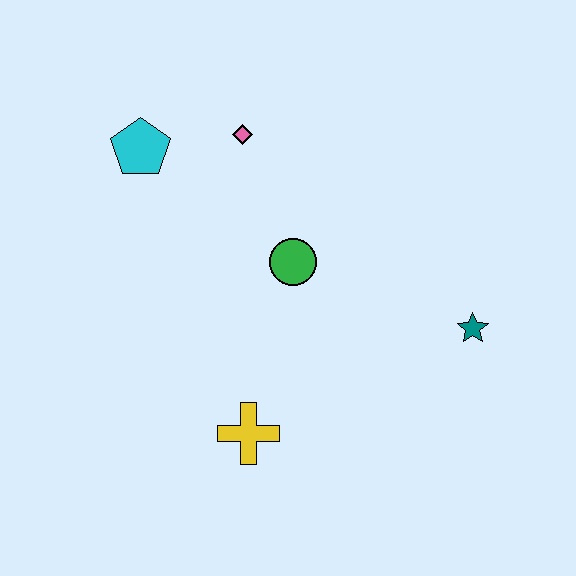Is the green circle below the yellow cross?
No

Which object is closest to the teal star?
The green circle is closest to the teal star.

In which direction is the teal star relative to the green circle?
The teal star is to the right of the green circle.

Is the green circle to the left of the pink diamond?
No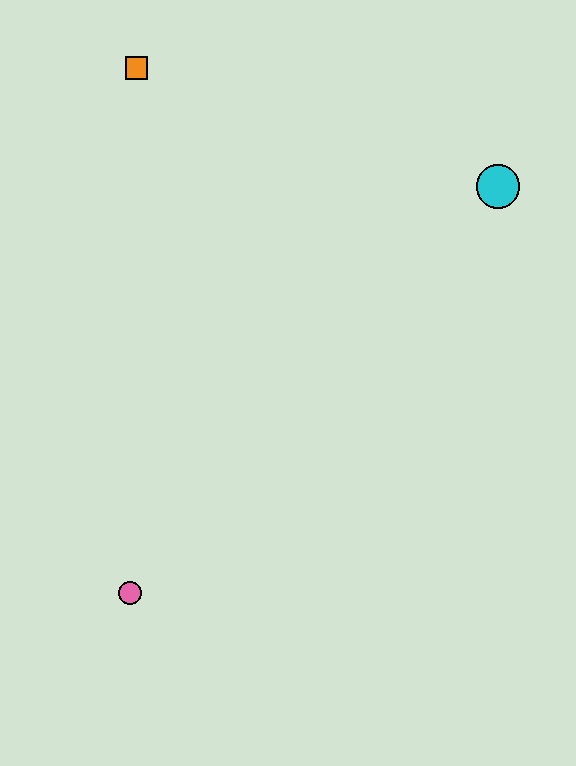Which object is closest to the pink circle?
The orange square is closest to the pink circle.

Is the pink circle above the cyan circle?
No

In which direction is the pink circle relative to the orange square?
The pink circle is below the orange square.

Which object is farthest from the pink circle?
The cyan circle is farthest from the pink circle.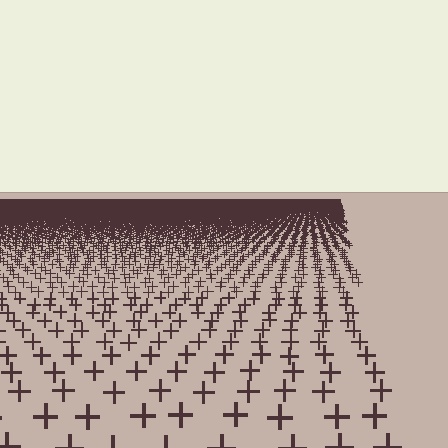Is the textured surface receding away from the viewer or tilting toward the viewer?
The surface is receding away from the viewer. Texture elements get smaller and denser toward the top.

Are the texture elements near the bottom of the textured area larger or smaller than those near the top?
Larger. Near the bottom, elements are closer to the viewer and appear at a bigger on-screen size.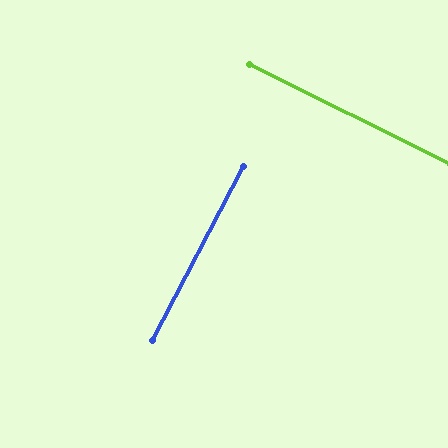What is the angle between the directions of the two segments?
Approximately 89 degrees.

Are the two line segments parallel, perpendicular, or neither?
Perpendicular — they meet at approximately 89°.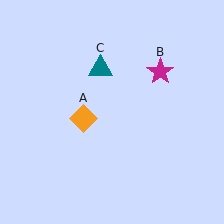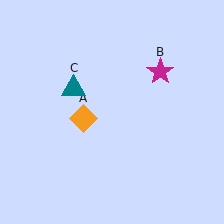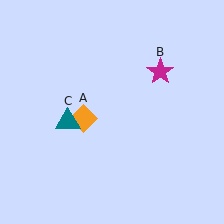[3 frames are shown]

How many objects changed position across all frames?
1 object changed position: teal triangle (object C).